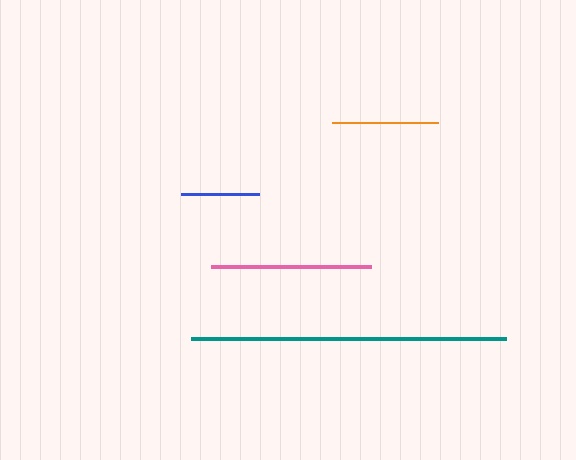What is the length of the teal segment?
The teal segment is approximately 316 pixels long.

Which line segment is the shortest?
The blue line is the shortest at approximately 78 pixels.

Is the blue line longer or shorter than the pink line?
The pink line is longer than the blue line.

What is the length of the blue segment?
The blue segment is approximately 78 pixels long.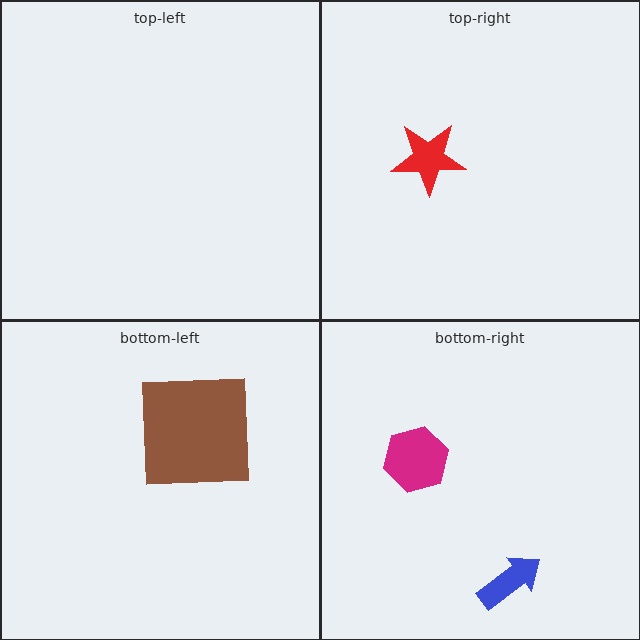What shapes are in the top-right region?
The red star.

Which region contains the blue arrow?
The bottom-right region.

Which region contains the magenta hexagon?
The bottom-right region.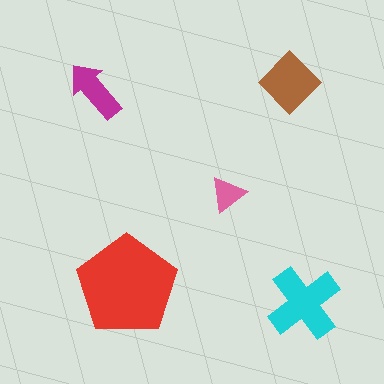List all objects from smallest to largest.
The pink triangle, the magenta arrow, the brown diamond, the cyan cross, the red pentagon.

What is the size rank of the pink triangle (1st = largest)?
5th.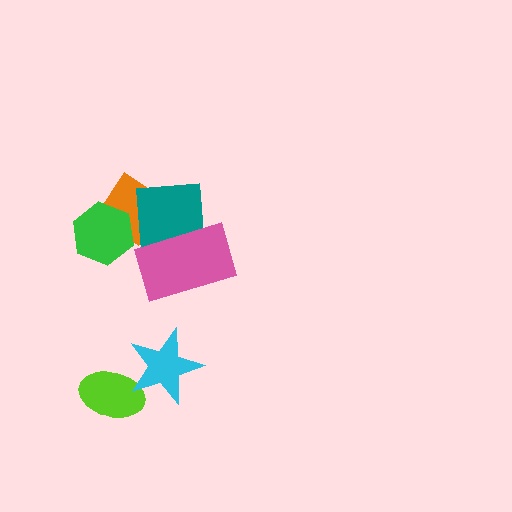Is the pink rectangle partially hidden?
No, no other shape covers it.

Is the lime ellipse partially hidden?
Yes, it is partially covered by another shape.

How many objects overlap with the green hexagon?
1 object overlaps with the green hexagon.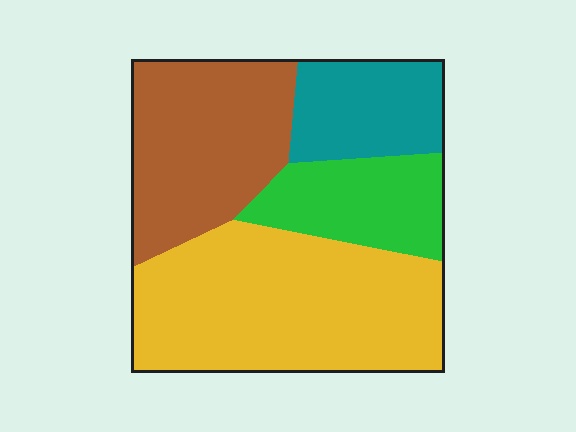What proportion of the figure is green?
Green takes up less than a sixth of the figure.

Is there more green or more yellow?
Yellow.